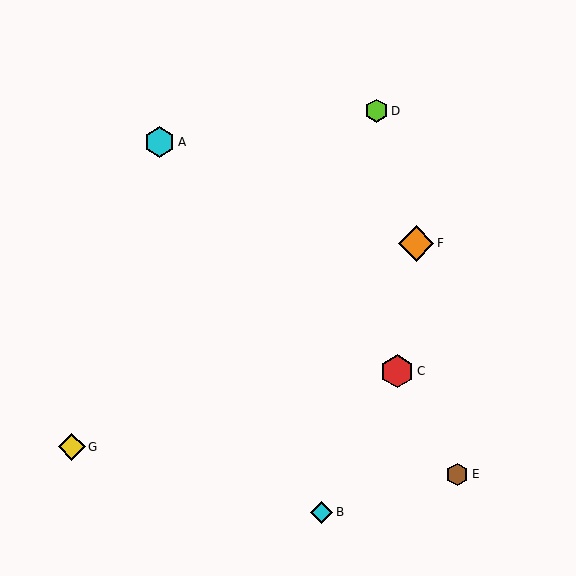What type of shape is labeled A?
Shape A is a cyan hexagon.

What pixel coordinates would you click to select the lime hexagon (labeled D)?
Click at (376, 111) to select the lime hexagon D.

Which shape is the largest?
The orange diamond (labeled F) is the largest.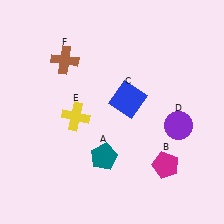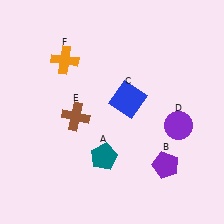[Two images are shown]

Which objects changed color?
B changed from magenta to purple. E changed from yellow to brown. F changed from brown to orange.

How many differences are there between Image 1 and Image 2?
There are 3 differences between the two images.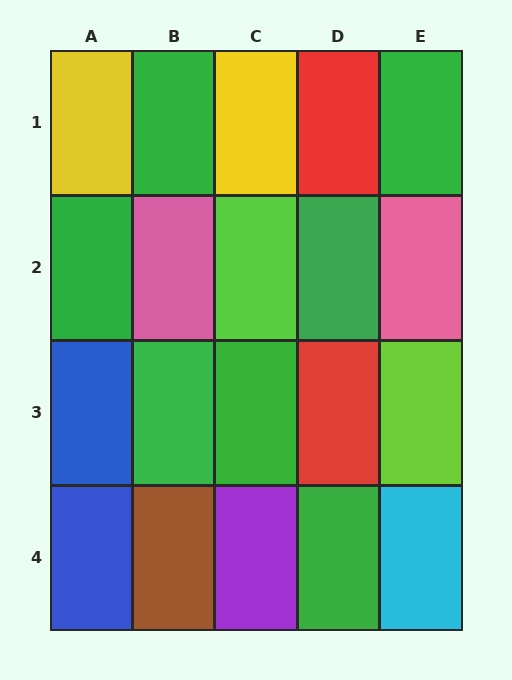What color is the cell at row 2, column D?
Green.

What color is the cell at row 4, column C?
Purple.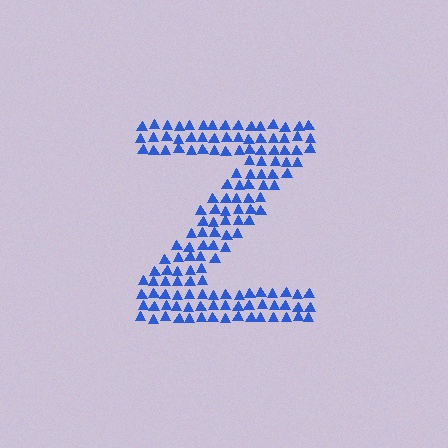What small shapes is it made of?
It is made of small triangles.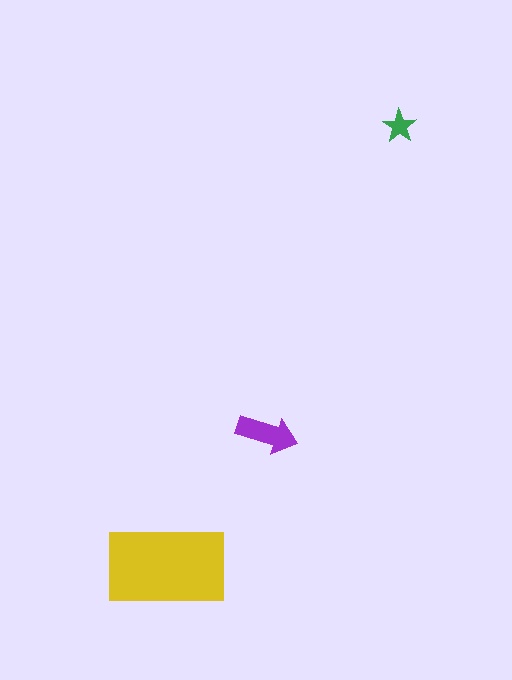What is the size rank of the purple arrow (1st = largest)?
2nd.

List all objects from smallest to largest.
The green star, the purple arrow, the yellow rectangle.